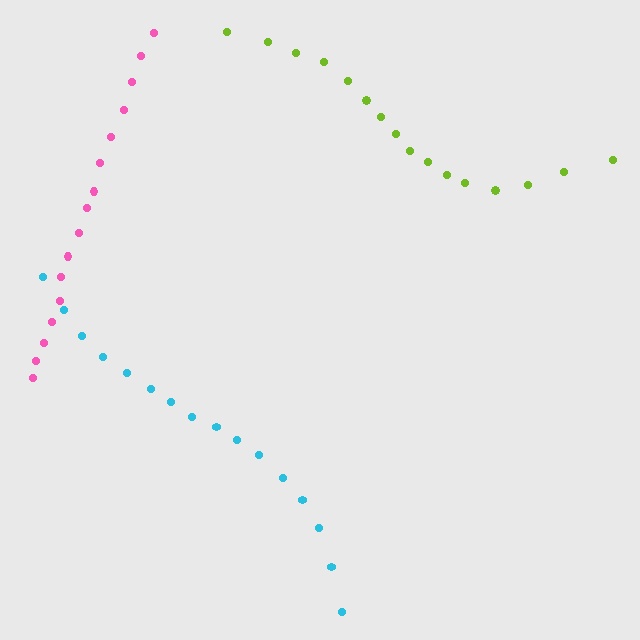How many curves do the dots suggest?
There are 3 distinct paths.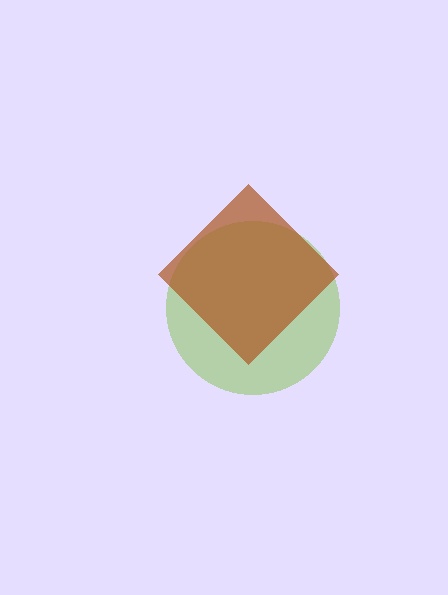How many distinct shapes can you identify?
There are 2 distinct shapes: a lime circle, a brown diamond.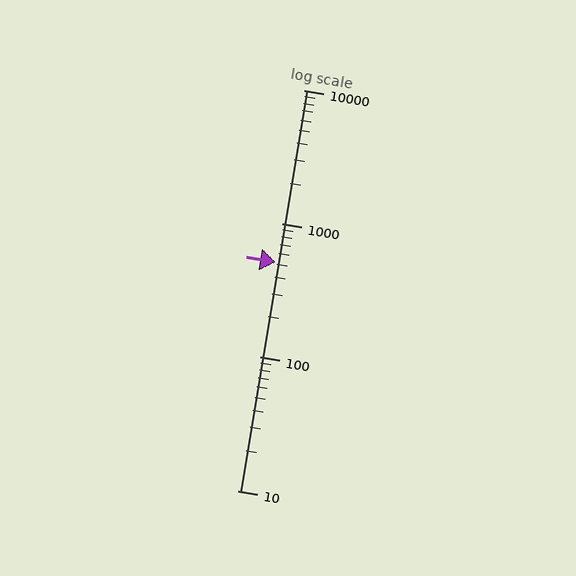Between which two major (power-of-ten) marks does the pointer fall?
The pointer is between 100 and 1000.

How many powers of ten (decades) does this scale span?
The scale spans 3 decades, from 10 to 10000.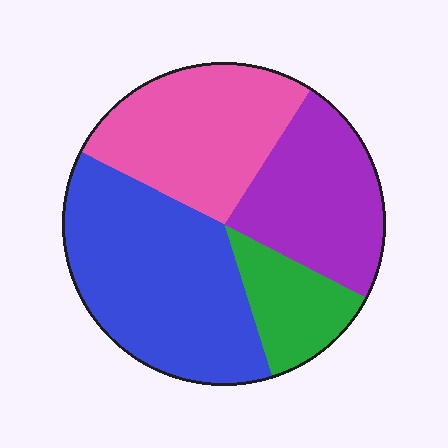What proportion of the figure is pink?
Pink takes up between a sixth and a third of the figure.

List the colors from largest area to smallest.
From largest to smallest: blue, pink, purple, green.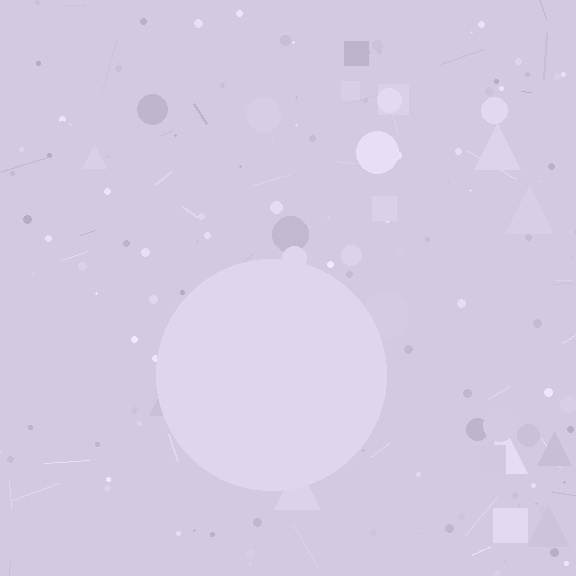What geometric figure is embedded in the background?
A circle is embedded in the background.